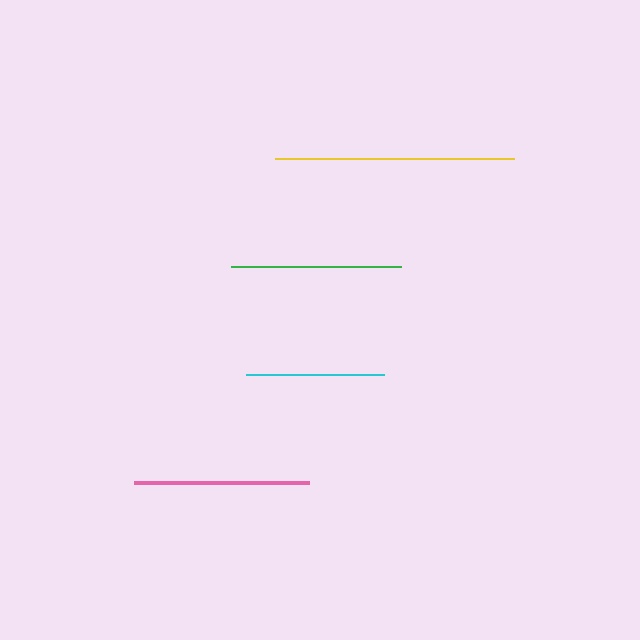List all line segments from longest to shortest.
From longest to shortest: yellow, pink, green, cyan.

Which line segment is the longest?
The yellow line is the longest at approximately 239 pixels.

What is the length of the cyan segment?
The cyan segment is approximately 137 pixels long.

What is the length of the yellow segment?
The yellow segment is approximately 239 pixels long.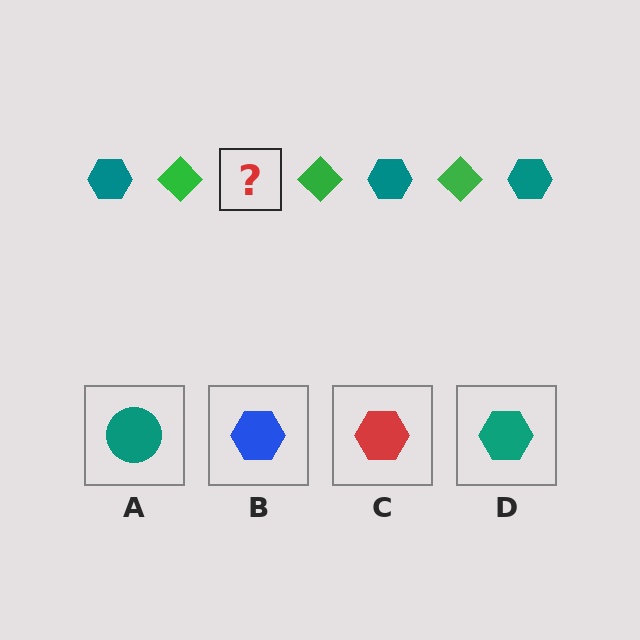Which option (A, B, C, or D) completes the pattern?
D.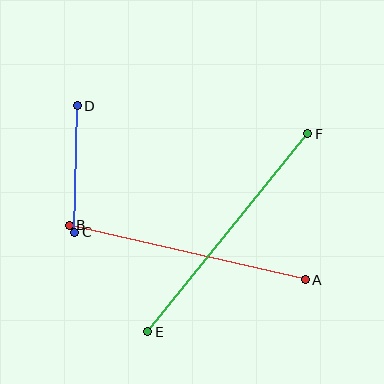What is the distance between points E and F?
The distance is approximately 254 pixels.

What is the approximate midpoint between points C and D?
The midpoint is at approximately (76, 169) pixels.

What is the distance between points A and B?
The distance is approximately 242 pixels.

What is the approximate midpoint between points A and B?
The midpoint is at approximately (187, 252) pixels.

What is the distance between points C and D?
The distance is approximately 126 pixels.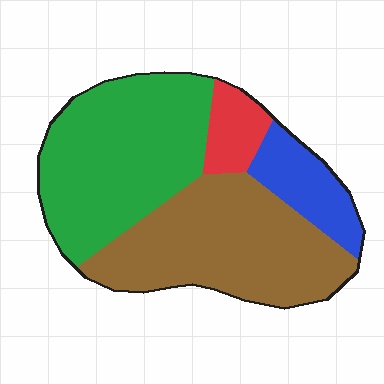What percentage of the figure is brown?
Brown takes up about two fifths (2/5) of the figure.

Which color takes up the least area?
Red, at roughly 10%.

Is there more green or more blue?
Green.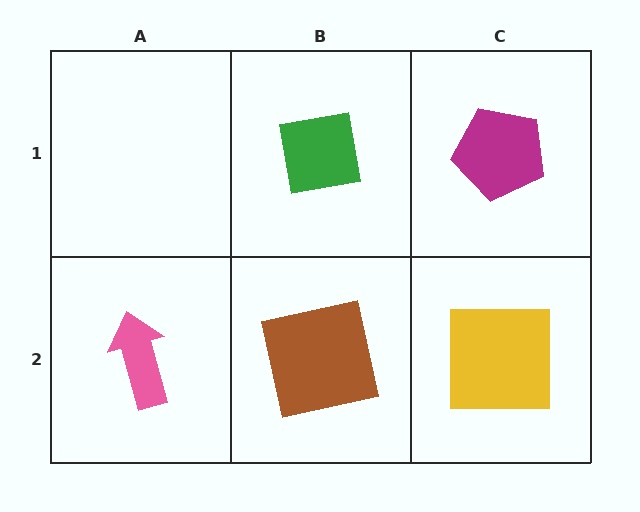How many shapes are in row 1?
2 shapes.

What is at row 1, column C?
A magenta pentagon.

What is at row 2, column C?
A yellow square.